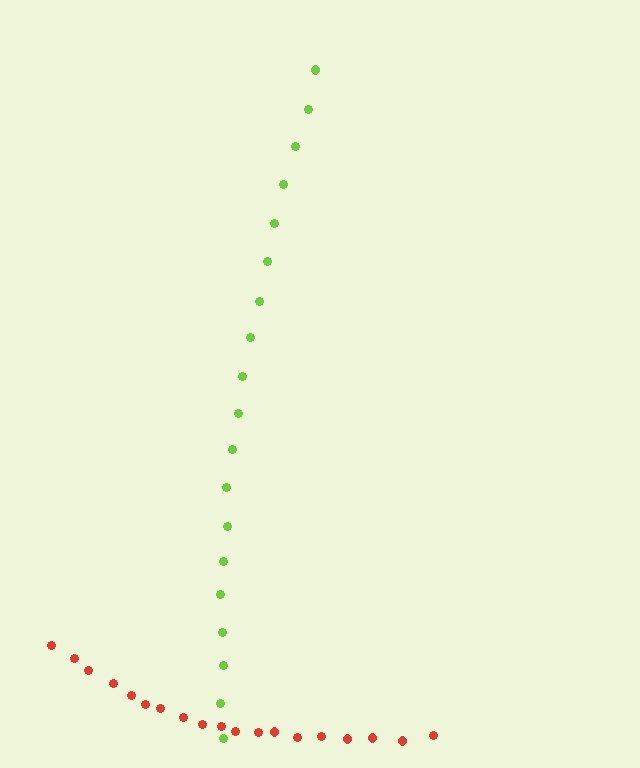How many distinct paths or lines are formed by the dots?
There are 2 distinct paths.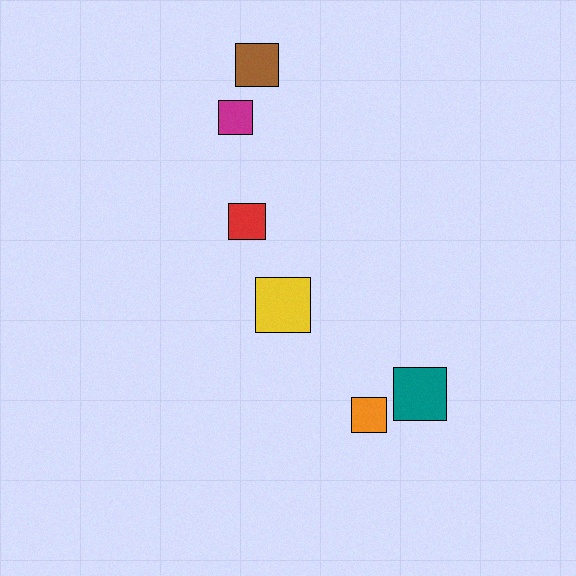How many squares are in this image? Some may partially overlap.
There are 6 squares.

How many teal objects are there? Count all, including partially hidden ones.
There is 1 teal object.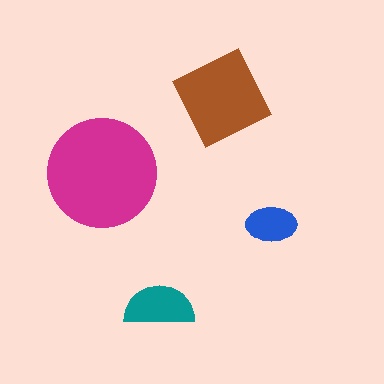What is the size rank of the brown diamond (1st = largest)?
2nd.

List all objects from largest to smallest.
The magenta circle, the brown diamond, the teal semicircle, the blue ellipse.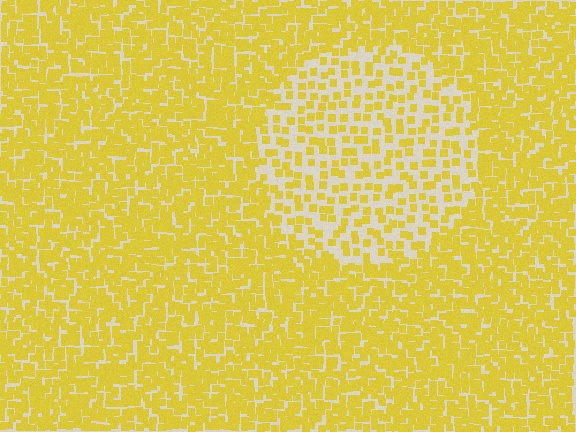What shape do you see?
I see a circle.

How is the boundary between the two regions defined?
The boundary is defined by a change in element density (approximately 2.2x ratio). All elements are the same color, size, and shape.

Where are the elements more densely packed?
The elements are more densely packed outside the circle boundary.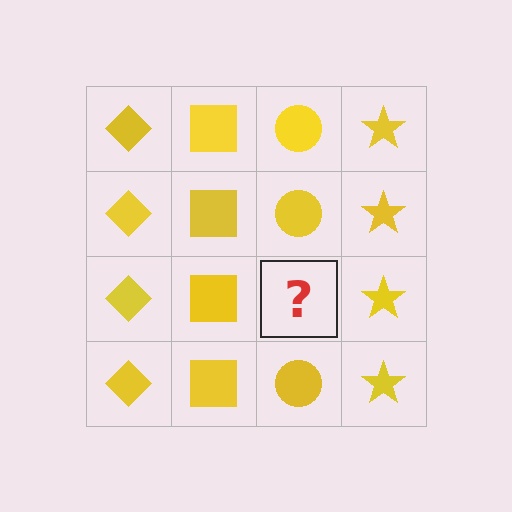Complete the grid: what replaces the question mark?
The question mark should be replaced with a yellow circle.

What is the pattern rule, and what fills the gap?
The rule is that each column has a consistent shape. The gap should be filled with a yellow circle.